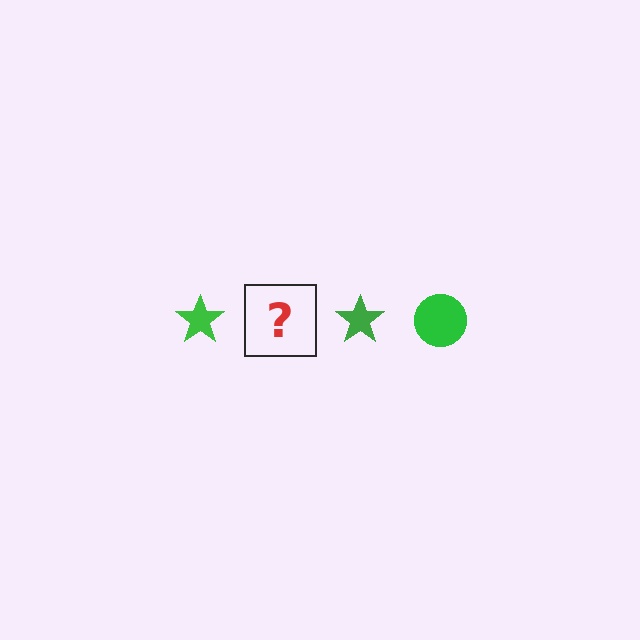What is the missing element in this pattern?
The missing element is a green circle.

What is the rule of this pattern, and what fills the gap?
The rule is that the pattern cycles through star, circle shapes in green. The gap should be filled with a green circle.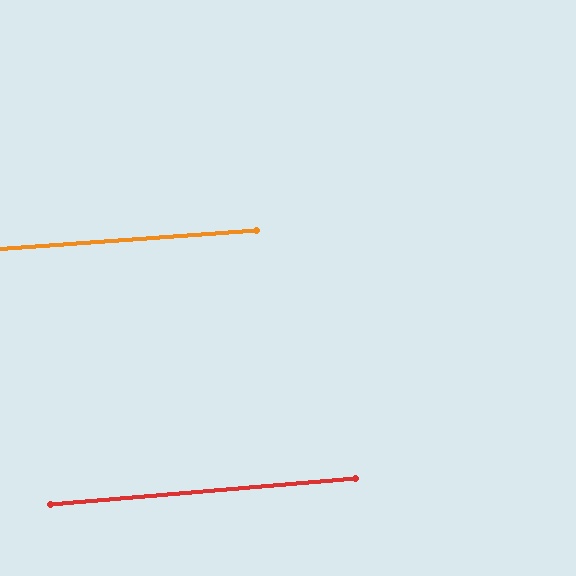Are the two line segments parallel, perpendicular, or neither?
Parallel — their directions differ by only 0.8°.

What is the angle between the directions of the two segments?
Approximately 1 degree.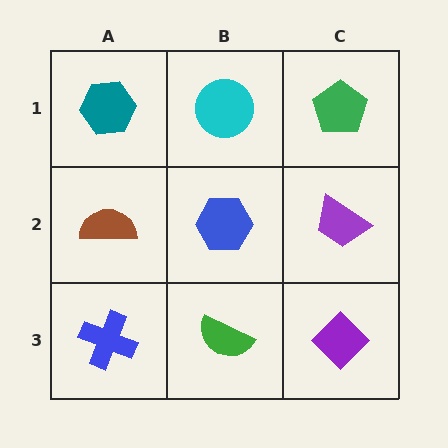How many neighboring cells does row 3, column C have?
2.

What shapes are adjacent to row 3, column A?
A brown semicircle (row 2, column A), a green semicircle (row 3, column B).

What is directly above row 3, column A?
A brown semicircle.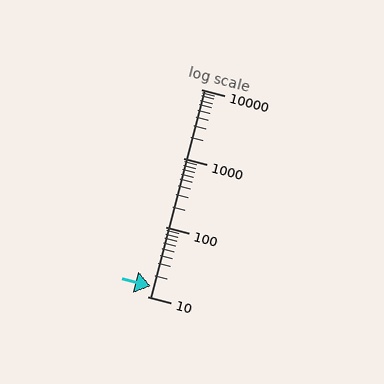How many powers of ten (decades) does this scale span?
The scale spans 3 decades, from 10 to 10000.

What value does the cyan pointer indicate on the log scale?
The pointer indicates approximately 14.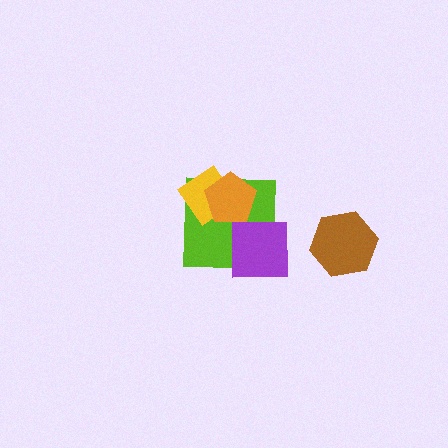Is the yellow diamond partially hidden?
Yes, it is partially covered by another shape.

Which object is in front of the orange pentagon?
The purple square is in front of the orange pentagon.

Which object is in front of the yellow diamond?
The orange pentagon is in front of the yellow diamond.